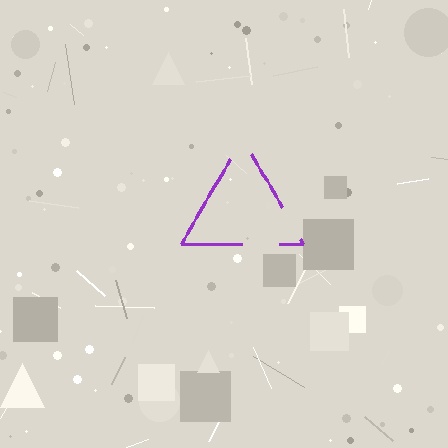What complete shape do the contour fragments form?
The contour fragments form a triangle.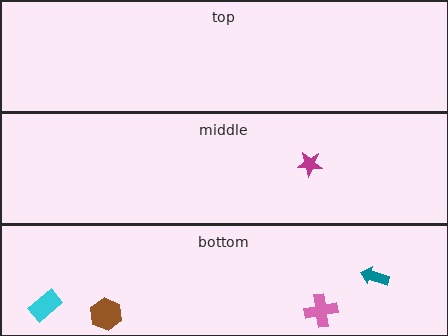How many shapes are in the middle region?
1.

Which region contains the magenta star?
The middle region.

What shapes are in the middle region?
The magenta star.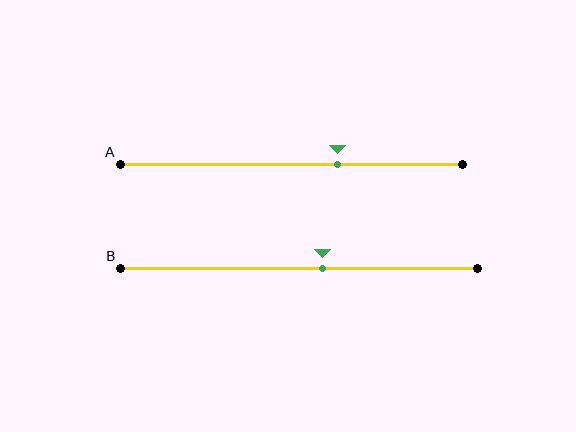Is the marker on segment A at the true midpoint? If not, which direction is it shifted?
No, the marker on segment A is shifted to the right by about 13% of the segment length.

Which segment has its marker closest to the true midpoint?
Segment B has its marker closest to the true midpoint.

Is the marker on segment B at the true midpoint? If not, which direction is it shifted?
No, the marker on segment B is shifted to the right by about 6% of the segment length.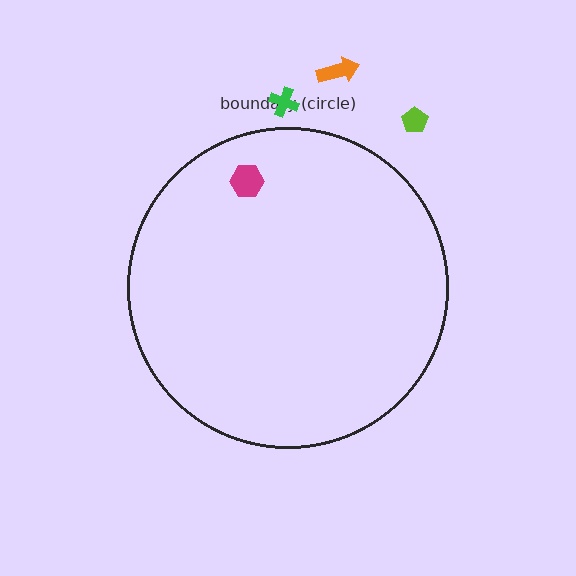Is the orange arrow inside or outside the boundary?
Outside.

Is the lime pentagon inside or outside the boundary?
Outside.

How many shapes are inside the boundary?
1 inside, 3 outside.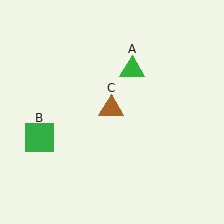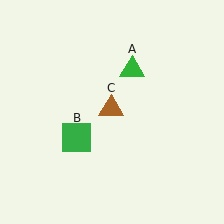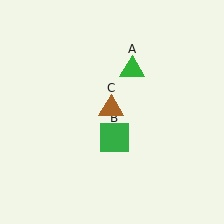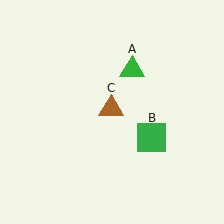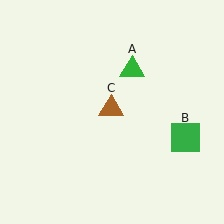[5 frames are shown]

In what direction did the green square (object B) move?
The green square (object B) moved right.